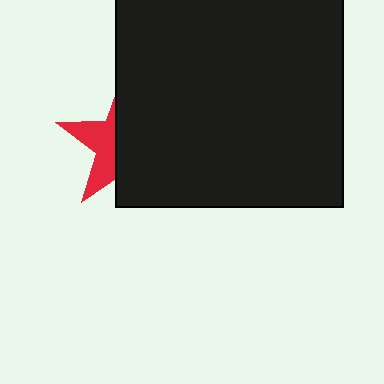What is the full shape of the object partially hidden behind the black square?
The partially hidden object is a red star.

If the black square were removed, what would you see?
You would see the complete red star.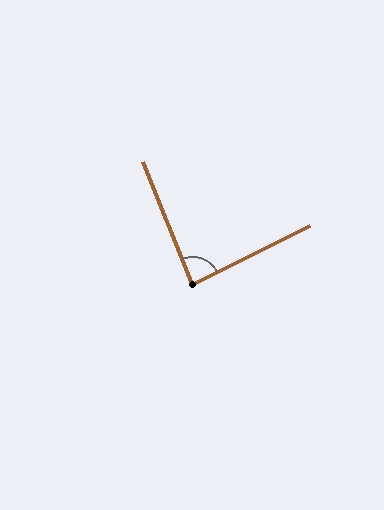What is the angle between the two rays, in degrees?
Approximately 86 degrees.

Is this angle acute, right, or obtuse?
It is approximately a right angle.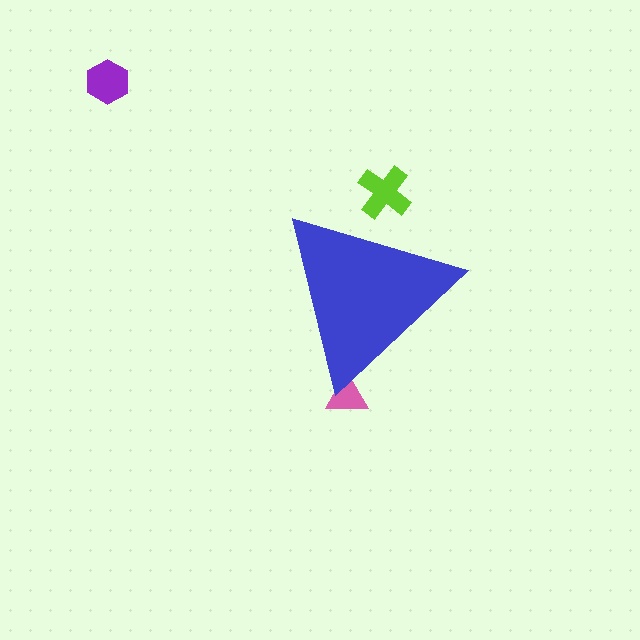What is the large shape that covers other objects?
A blue triangle.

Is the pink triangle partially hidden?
Yes, the pink triangle is partially hidden behind the blue triangle.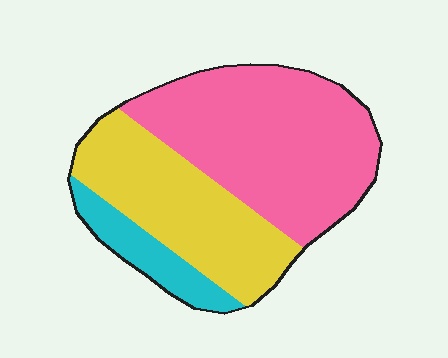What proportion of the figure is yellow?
Yellow covers around 35% of the figure.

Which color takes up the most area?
Pink, at roughly 50%.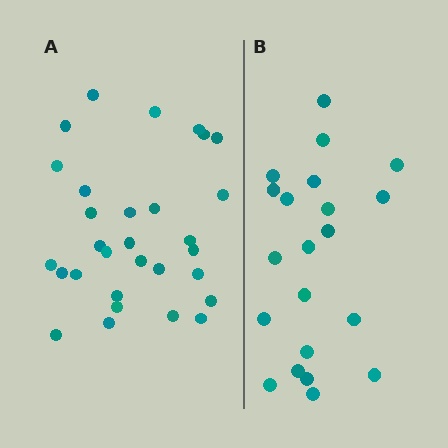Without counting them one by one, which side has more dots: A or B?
Region A (the left region) has more dots.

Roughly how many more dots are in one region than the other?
Region A has roughly 8 or so more dots than region B.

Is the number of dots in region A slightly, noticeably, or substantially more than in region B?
Region A has noticeably more, but not dramatically so. The ratio is roughly 1.4 to 1.